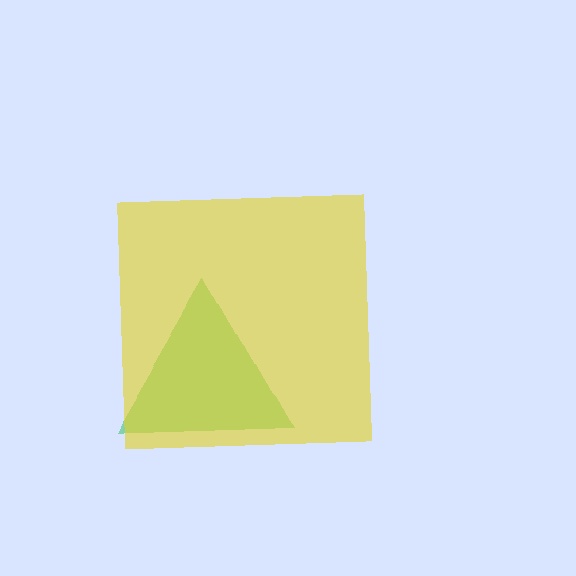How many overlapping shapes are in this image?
There are 2 overlapping shapes in the image.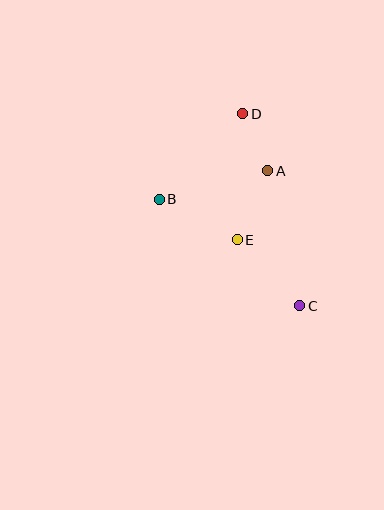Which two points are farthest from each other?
Points C and D are farthest from each other.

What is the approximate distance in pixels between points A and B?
The distance between A and B is approximately 112 pixels.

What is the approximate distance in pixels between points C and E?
The distance between C and E is approximately 91 pixels.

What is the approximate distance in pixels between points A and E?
The distance between A and E is approximately 76 pixels.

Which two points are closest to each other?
Points A and D are closest to each other.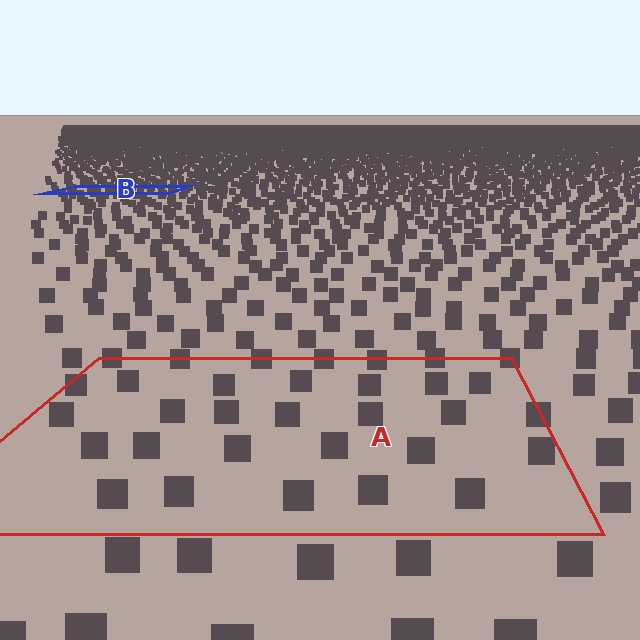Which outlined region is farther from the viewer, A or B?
Region B is farther from the viewer — the texture elements inside it appear smaller and more densely packed.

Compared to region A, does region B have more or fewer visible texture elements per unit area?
Region B has more texture elements per unit area — they are packed more densely because it is farther away.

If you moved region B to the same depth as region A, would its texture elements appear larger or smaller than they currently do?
They would appear larger. At a closer depth, the same texture elements are projected at a bigger on-screen size.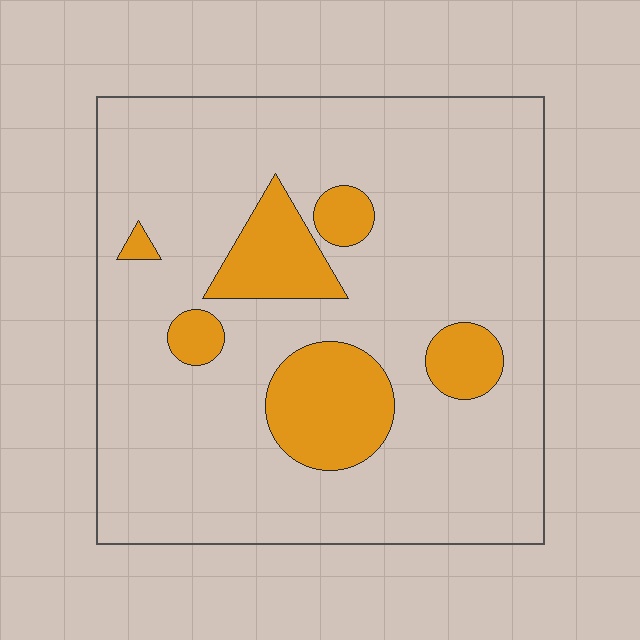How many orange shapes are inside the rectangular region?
6.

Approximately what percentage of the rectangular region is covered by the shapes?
Approximately 15%.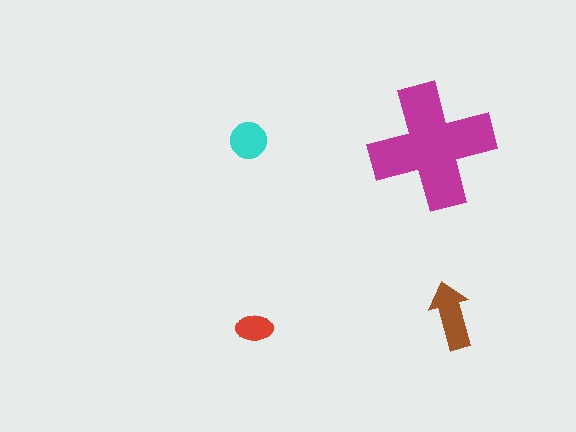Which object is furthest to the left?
The cyan circle is leftmost.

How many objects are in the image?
There are 4 objects in the image.